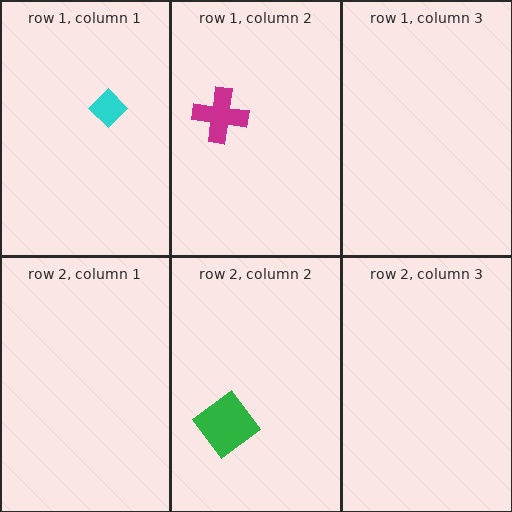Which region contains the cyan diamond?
The row 1, column 1 region.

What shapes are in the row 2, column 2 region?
The green diamond.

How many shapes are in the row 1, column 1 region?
1.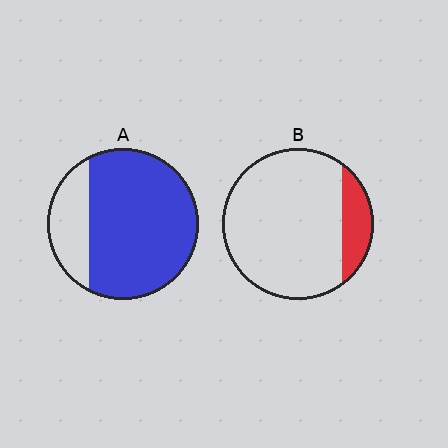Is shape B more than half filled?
No.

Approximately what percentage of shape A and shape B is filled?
A is approximately 80% and B is approximately 15%.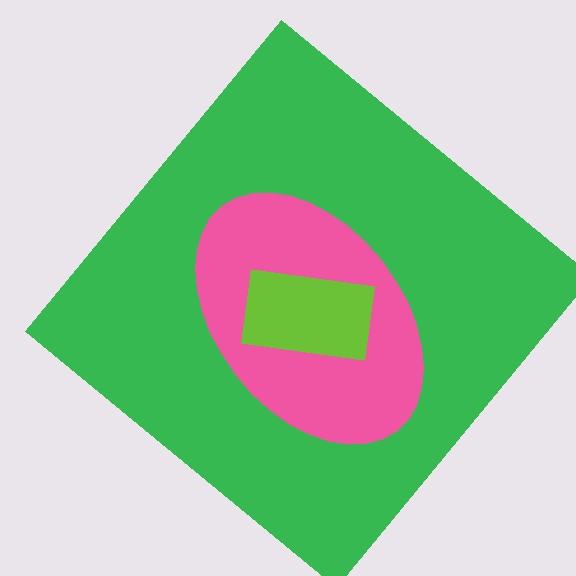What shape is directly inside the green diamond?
The pink ellipse.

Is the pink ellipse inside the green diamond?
Yes.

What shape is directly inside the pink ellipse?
The lime rectangle.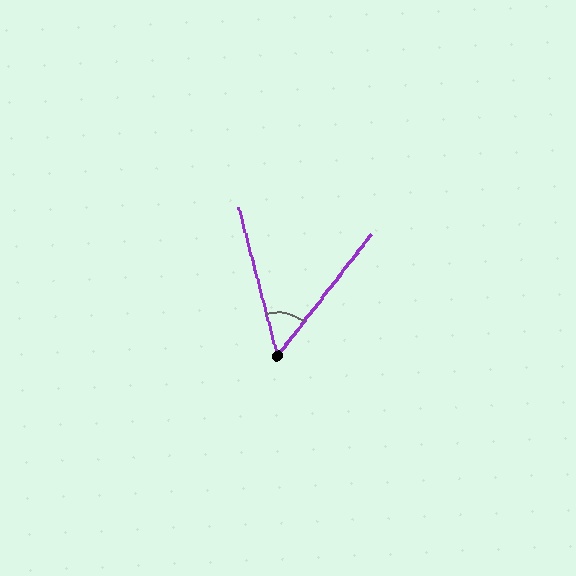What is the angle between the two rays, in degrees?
Approximately 52 degrees.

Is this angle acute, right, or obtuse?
It is acute.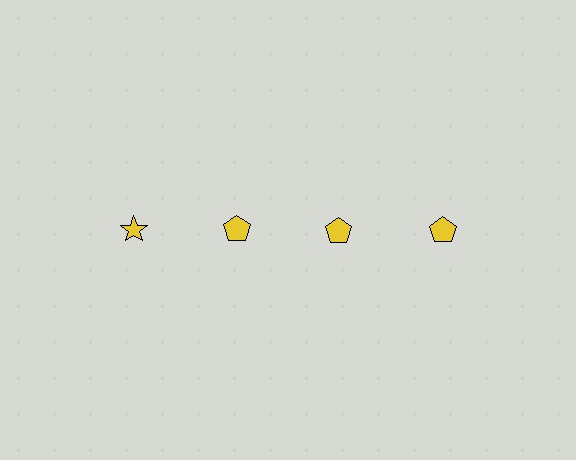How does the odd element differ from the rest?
It has a different shape: star instead of pentagon.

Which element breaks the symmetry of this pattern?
The yellow star in the top row, leftmost column breaks the symmetry. All other shapes are yellow pentagons.